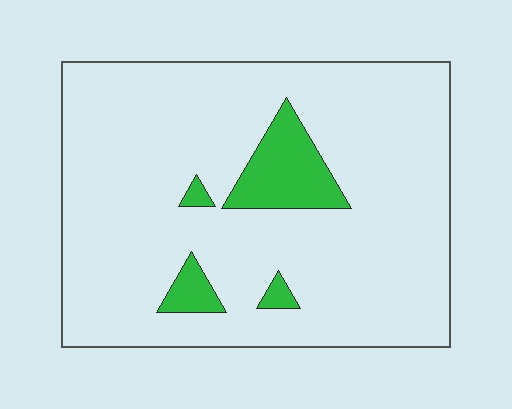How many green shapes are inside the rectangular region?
4.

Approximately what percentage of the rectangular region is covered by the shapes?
Approximately 10%.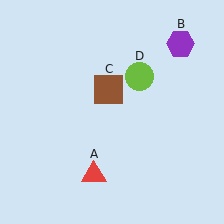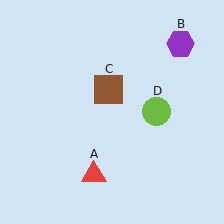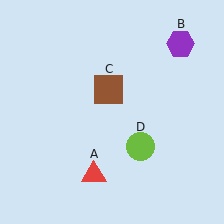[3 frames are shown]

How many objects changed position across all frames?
1 object changed position: lime circle (object D).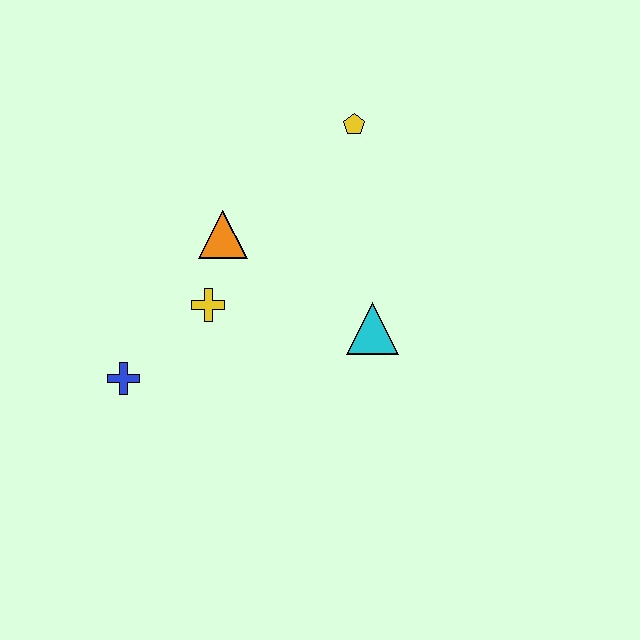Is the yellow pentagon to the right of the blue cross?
Yes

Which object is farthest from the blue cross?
The yellow pentagon is farthest from the blue cross.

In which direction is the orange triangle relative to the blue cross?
The orange triangle is above the blue cross.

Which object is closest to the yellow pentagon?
The orange triangle is closest to the yellow pentagon.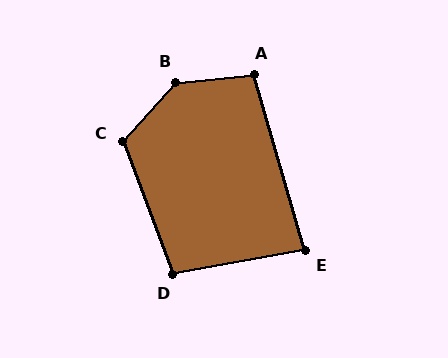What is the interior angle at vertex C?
Approximately 117 degrees (obtuse).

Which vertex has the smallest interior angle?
E, at approximately 84 degrees.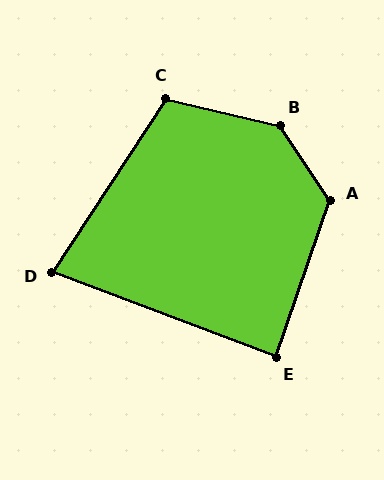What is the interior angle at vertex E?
Approximately 88 degrees (approximately right).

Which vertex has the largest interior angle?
B, at approximately 138 degrees.